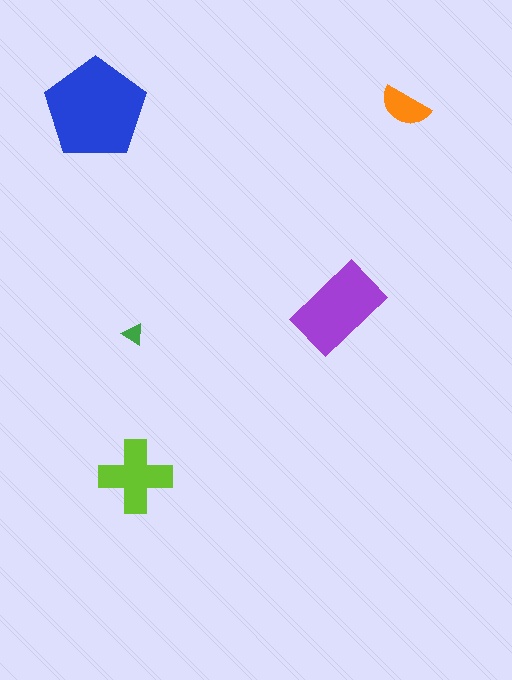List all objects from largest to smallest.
The blue pentagon, the purple rectangle, the lime cross, the orange semicircle, the green triangle.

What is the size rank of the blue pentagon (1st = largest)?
1st.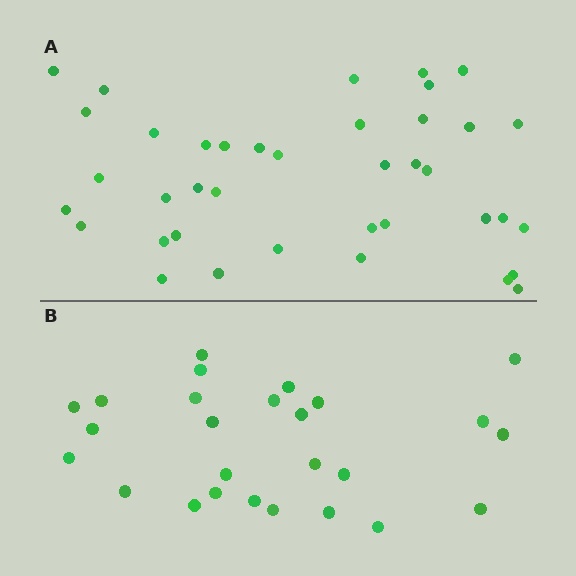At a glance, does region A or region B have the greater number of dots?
Region A (the top region) has more dots.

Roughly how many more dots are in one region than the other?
Region A has approximately 15 more dots than region B.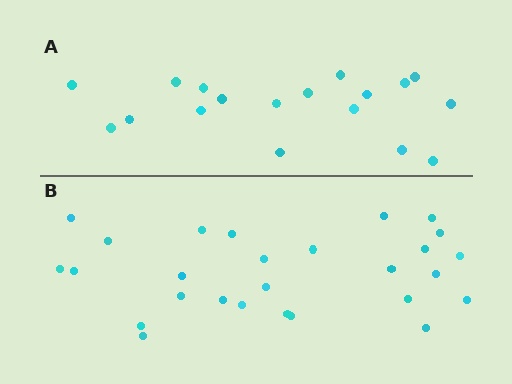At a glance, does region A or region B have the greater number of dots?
Region B (the bottom region) has more dots.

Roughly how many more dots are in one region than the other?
Region B has roughly 8 or so more dots than region A.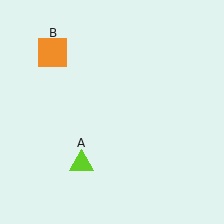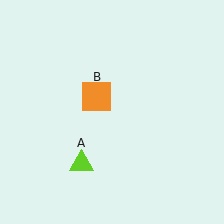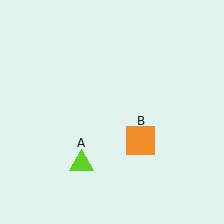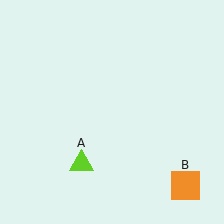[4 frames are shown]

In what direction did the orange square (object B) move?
The orange square (object B) moved down and to the right.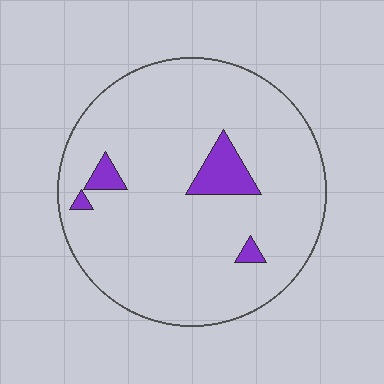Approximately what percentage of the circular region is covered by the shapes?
Approximately 5%.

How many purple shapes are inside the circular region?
4.